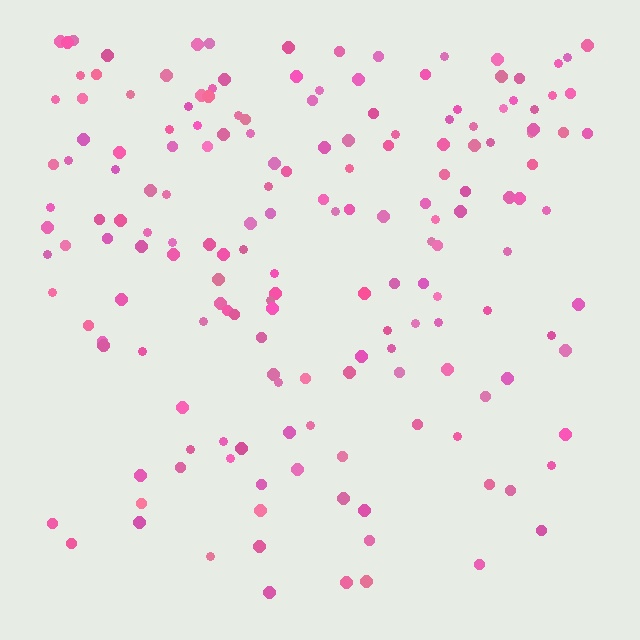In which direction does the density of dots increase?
From bottom to top, with the top side densest.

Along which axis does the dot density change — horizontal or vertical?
Vertical.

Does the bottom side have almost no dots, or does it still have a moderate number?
Still a moderate number, just noticeably fewer than the top.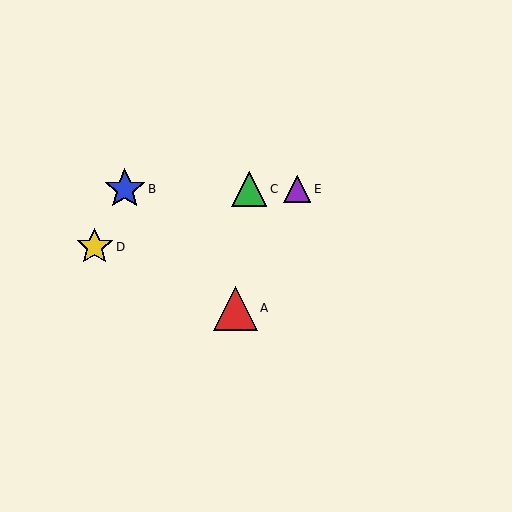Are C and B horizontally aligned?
Yes, both are at y≈189.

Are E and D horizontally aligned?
No, E is at y≈189 and D is at y≈247.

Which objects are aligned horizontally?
Objects B, C, E are aligned horizontally.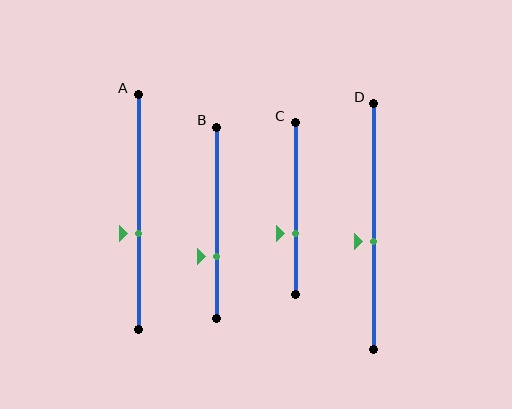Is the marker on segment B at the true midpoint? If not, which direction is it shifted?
No, the marker on segment B is shifted downward by about 18% of the segment length.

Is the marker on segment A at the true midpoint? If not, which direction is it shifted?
No, the marker on segment A is shifted downward by about 9% of the segment length.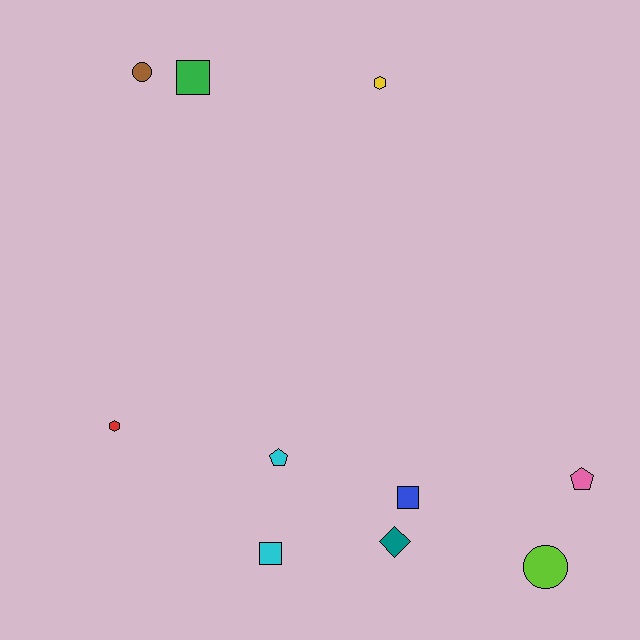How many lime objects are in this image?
There is 1 lime object.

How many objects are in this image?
There are 10 objects.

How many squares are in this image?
There are 3 squares.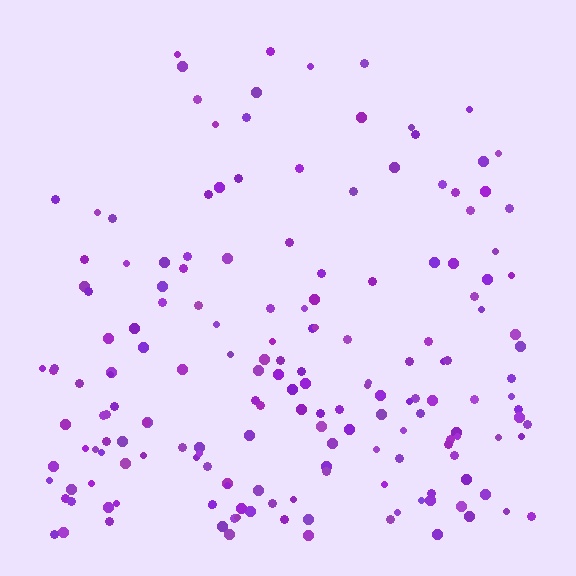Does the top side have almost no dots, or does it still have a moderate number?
Still a moderate number, just noticeably fewer than the bottom.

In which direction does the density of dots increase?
From top to bottom, with the bottom side densest.